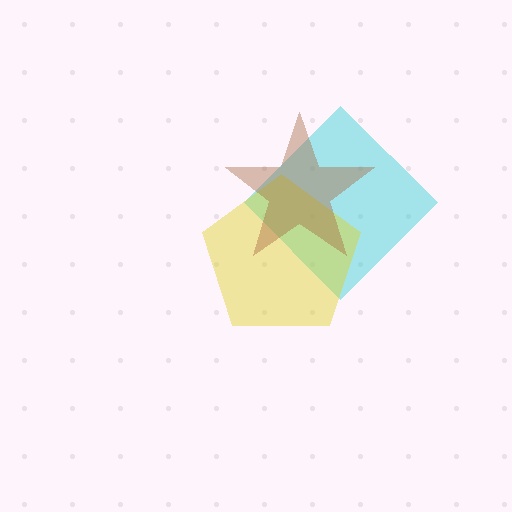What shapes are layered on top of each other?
The layered shapes are: a cyan diamond, a yellow pentagon, a brown star.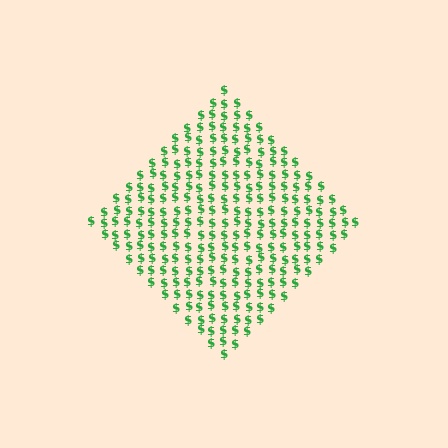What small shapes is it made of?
It is made of small dollar signs.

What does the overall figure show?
The overall figure shows a diamond.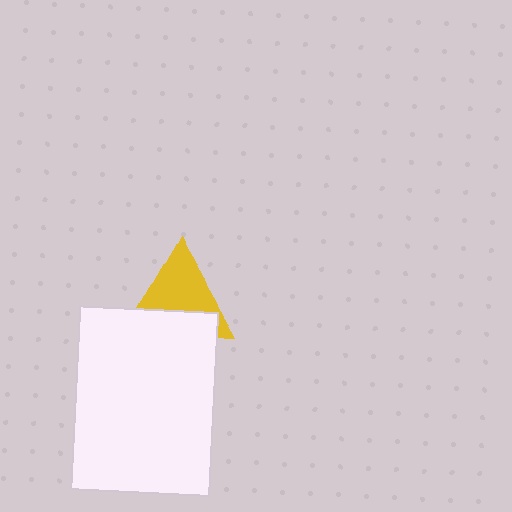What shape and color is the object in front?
The object in front is a white rectangle.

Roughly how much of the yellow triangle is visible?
About half of it is visible (roughly 59%).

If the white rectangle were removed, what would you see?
You would see the complete yellow triangle.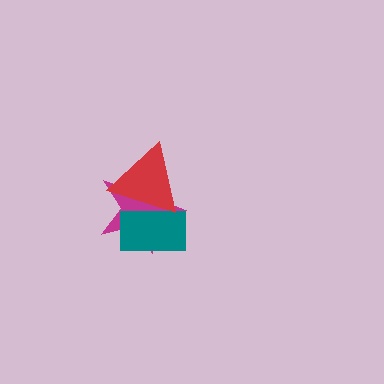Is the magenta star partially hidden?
Yes, it is partially covered by another shape.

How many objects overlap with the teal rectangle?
2 objects overlap with the teal rectangle.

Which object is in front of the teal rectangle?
The red triangle is in front of the teal rectangle.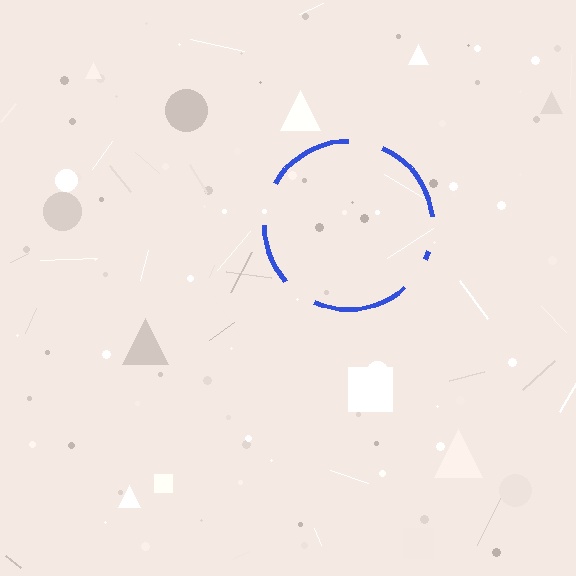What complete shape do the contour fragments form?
The contour fragments form a circle.